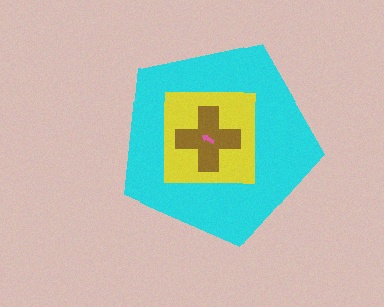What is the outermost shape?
The cyan pentagon.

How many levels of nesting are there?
4.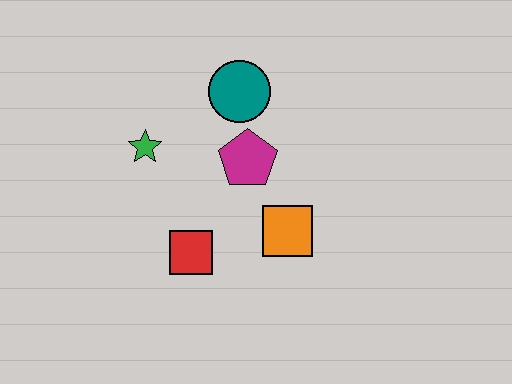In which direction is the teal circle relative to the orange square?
The teal circle is above the orange square.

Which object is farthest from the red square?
The teal circle is farthest from the red square.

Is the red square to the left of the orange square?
Yes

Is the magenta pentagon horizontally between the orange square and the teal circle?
Yes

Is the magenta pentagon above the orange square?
Yes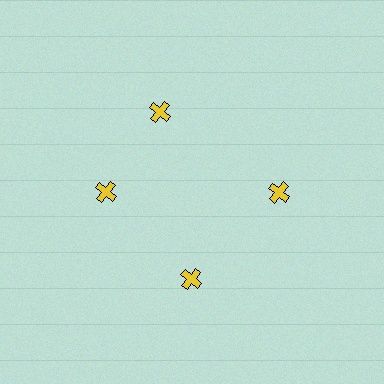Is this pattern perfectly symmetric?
No. The 4 yellow crosses are arranged in a ring, but one element near the 12 o'clock position is rotated out of alignment along the ring, breaking the 4-fold rotational symmetry.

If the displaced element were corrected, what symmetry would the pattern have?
It would have 4-fold rotational symmetry — the pattern would map onto itself every 90 degrees.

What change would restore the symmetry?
The symmetry would be restored by rotating it back into even spacing with its neighbors so that all 4 crosses sit at equal angles and equal distance from the center.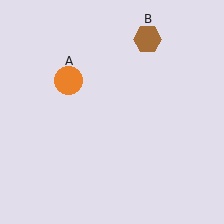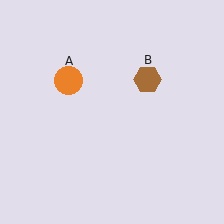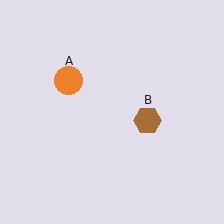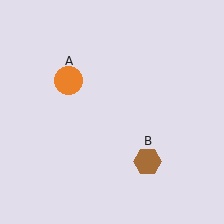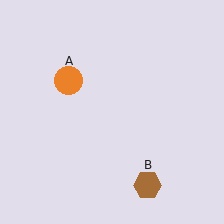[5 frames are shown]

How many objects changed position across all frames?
1 object changed position: brown hexagon (object B).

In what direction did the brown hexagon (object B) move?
The brown hexagon (object B) moved down.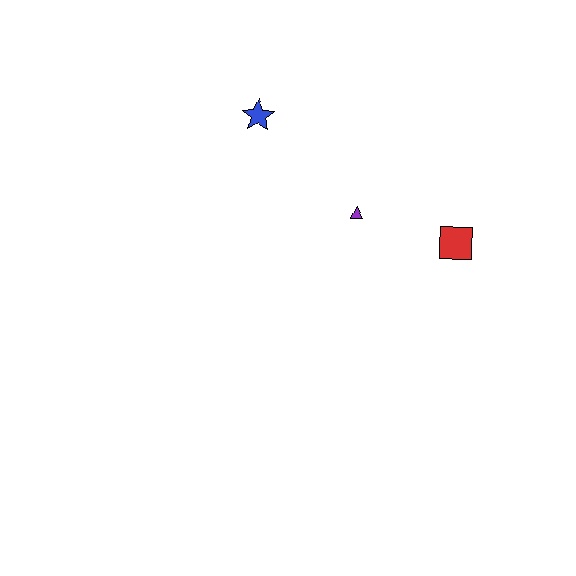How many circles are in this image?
There are no circles.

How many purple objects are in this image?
There is 1 purple object.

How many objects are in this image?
There are 3 objects.